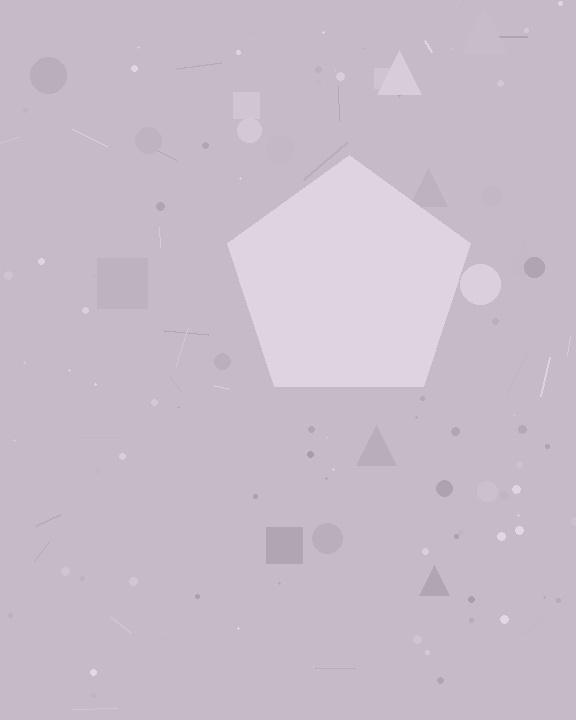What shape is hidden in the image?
A pentagon is hidden in the image.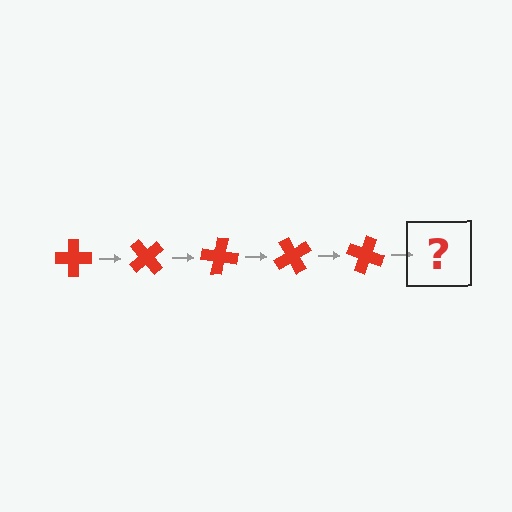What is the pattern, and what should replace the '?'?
The pattern is that the cross rotates 50 degrees each step. The '?' should be a red cross rotated 250 degrees.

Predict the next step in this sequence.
The next step is a red cross rotated 250 degrees.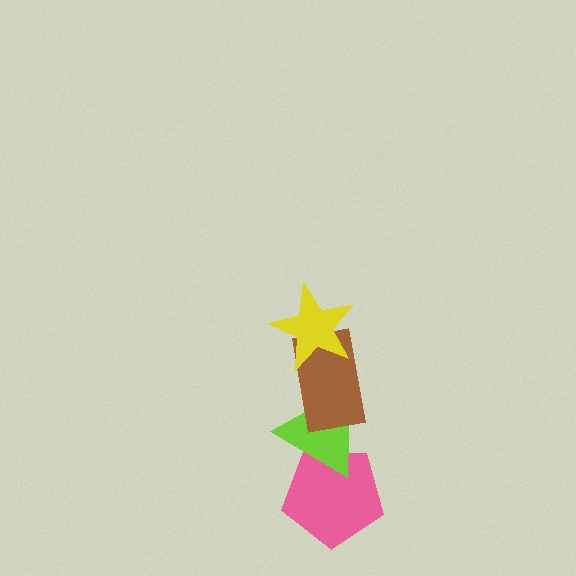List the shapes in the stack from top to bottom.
From top to bottom: the yellow star, the brown rectangle, the lime triangle, the pink pentagon.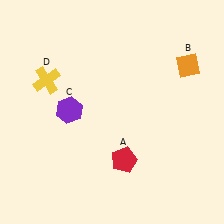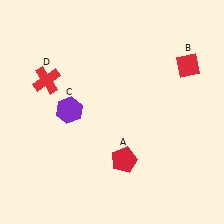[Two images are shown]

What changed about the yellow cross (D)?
In Image 1, D is yellow. In Image 2, it changed to red.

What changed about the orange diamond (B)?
In Image 1, B is orange. In Image 2, it changed to red.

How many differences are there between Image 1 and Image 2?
There are 2 differences between the two images.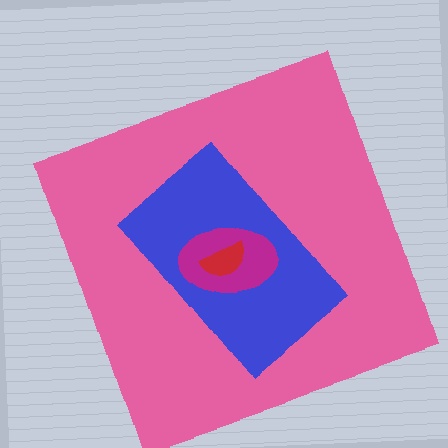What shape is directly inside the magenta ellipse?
The red semicircle.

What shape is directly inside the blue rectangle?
The magenta ellipse.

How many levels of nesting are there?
4.